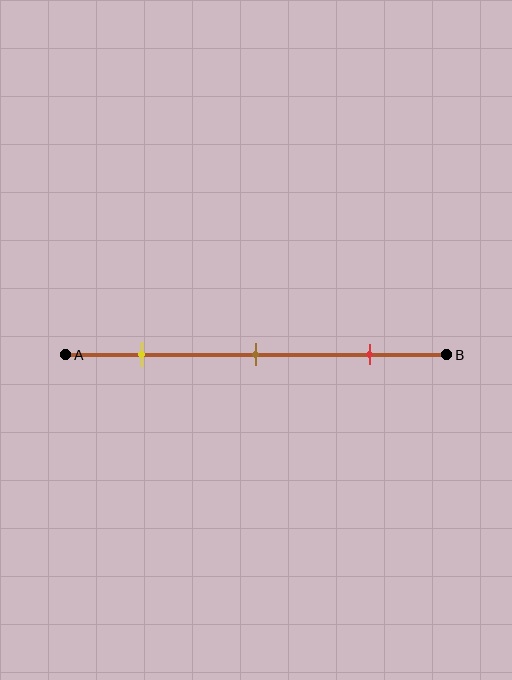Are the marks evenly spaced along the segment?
Yes, the marks are approximately evenly spaced.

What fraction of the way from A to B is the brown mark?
The brown mark is approximately 50% (0.5) of the way from A to B.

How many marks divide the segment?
There are 3 marks dividing the segment.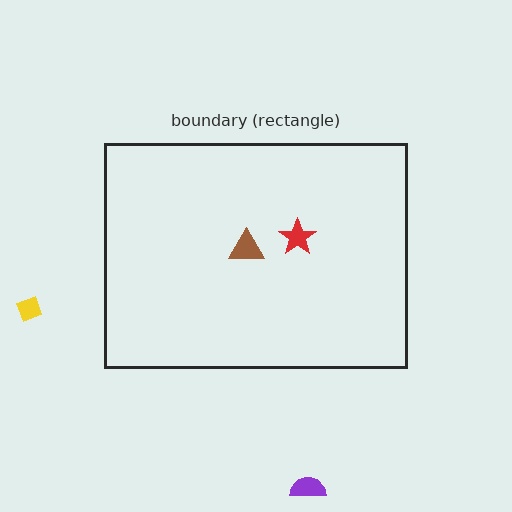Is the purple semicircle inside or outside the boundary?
Outside.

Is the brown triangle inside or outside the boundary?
Inside.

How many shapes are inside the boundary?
2 inside, 2 outside.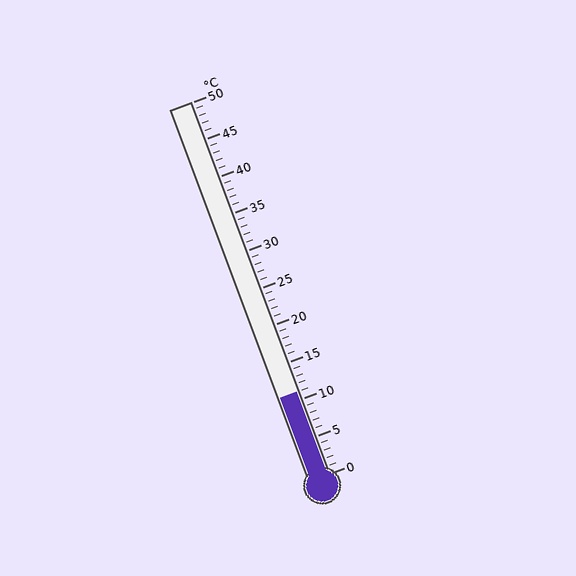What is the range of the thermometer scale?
The thermometer scale ranges from 0°C to 50°C.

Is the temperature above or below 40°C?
The temperature is below 40°C.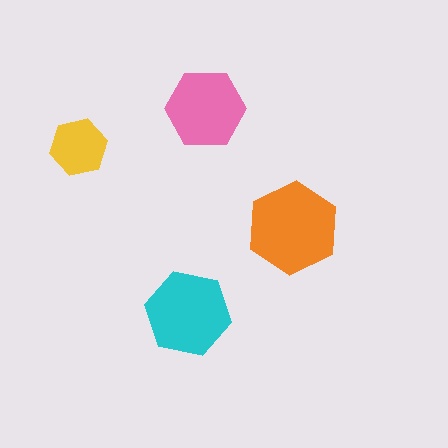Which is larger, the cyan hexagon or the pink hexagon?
The cyan one.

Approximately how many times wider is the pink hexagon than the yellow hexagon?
About 1.5 times wider.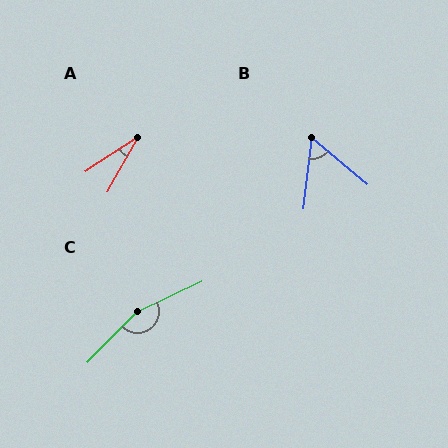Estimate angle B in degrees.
Approximately 57 degrees.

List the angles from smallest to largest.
A (28°), B (57°), C (160°).